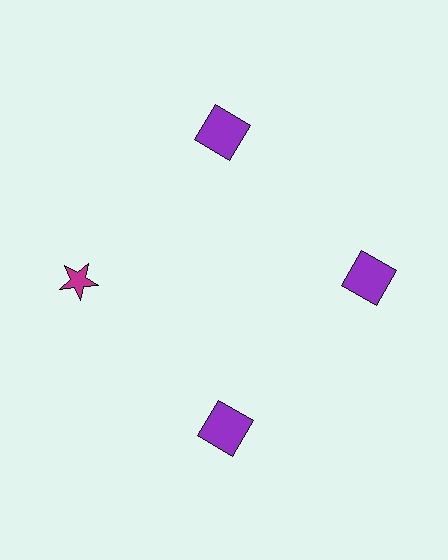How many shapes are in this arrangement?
There are 4 shapes arranged in a ring pattern.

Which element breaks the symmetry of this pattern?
The magenta star at roughly the 9 o'clock position breaks the symmetry. All other shapes are purple squares.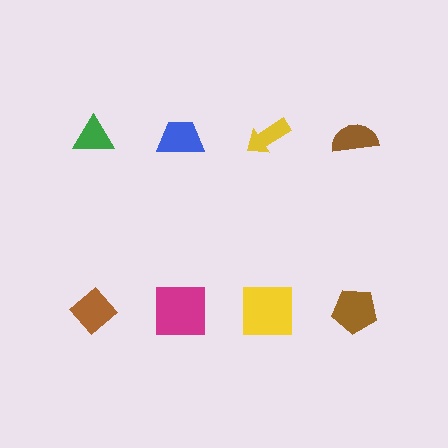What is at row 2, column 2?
A magenta square.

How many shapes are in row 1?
4 shapes.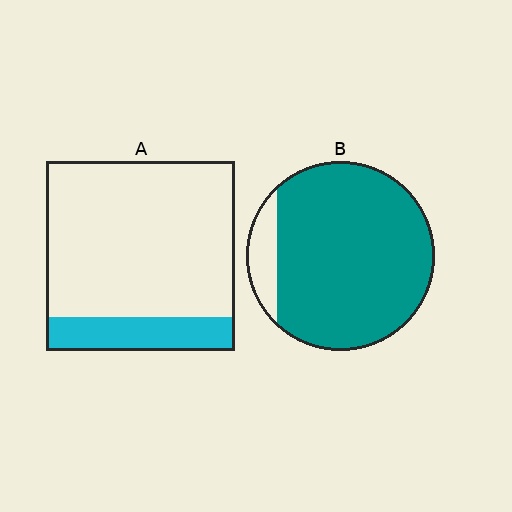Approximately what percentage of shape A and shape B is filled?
A is approximately 20% and B is approximately 90%.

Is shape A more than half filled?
No.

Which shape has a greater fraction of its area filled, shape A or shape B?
Shape B.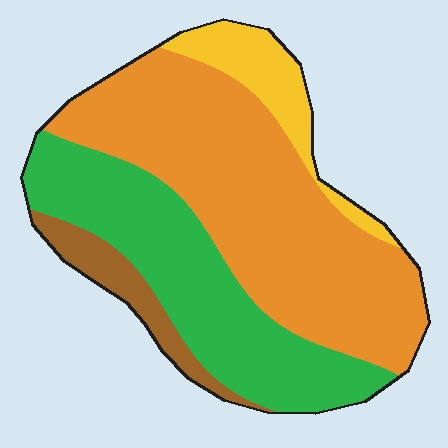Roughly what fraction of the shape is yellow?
Yellow covers about 10% of the shape.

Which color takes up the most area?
Orange, at roughly 50%.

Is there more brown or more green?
Green.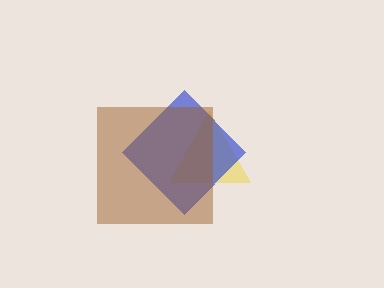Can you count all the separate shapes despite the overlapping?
Yes, there are 3 separate shapes.